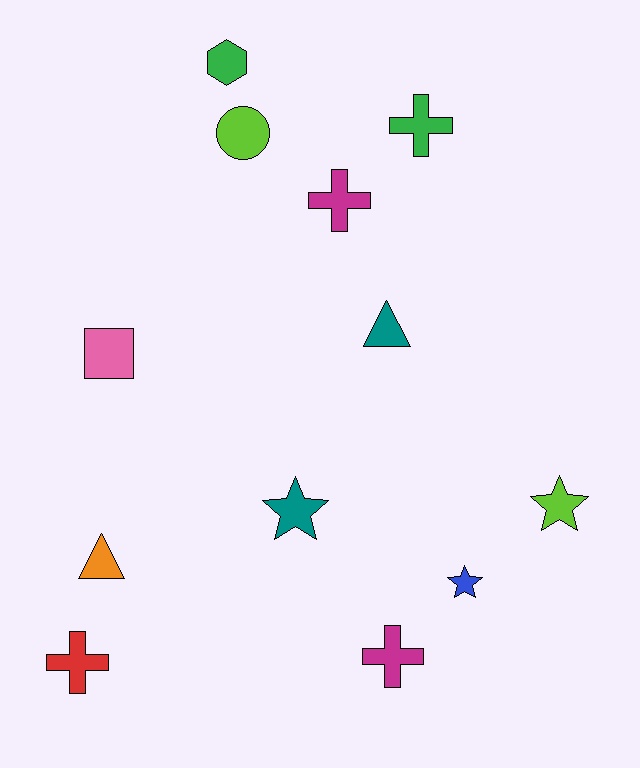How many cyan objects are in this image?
There are no cyan objects.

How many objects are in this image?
There are 12 objects.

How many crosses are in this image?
There are 4 crosses.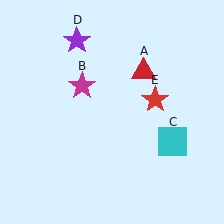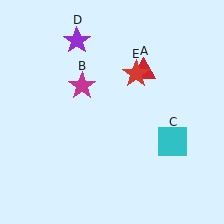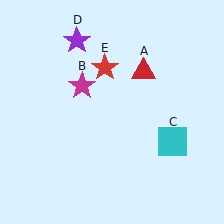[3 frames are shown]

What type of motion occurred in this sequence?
The red star (object E) rotated counterclockwise around the center of the scene.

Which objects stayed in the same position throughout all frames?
Red triangle (object A) and magenta star (object B) and cyan square (object C) and purple star (object D) remained stationary.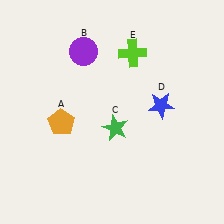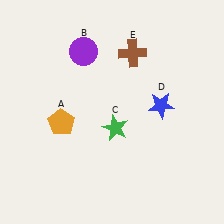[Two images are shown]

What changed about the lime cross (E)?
In Image 1, E is lime. In Image 2, it changed to brown.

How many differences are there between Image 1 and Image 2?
There is 1 difference between the two images.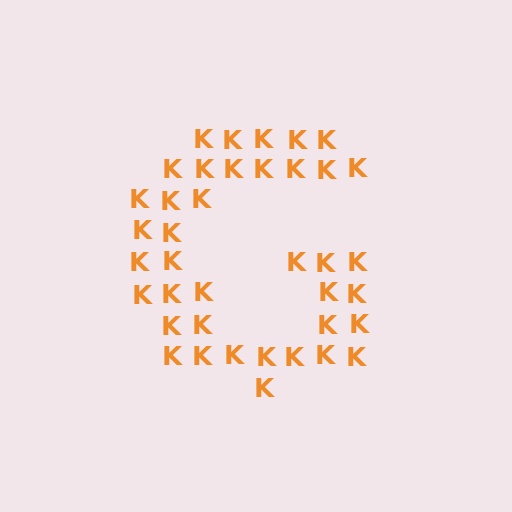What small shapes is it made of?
It is made of small letter K's.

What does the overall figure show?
The overall figure shows the letter G.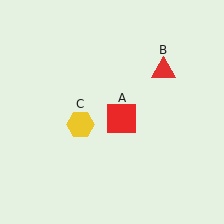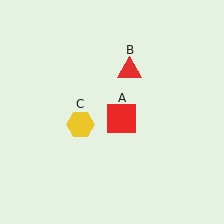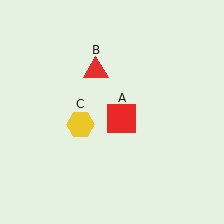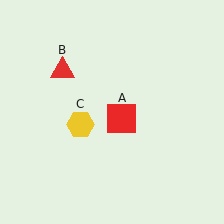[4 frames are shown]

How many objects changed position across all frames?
1 object changed position: red triangle (object B).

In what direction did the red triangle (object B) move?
The red triangle (object B) moved left.